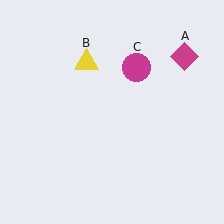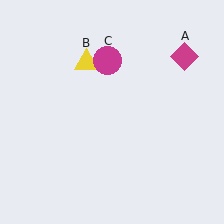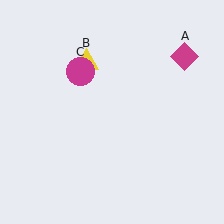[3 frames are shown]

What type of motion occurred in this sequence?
The magenta circle (object C) rotated counterclockwise around the center of the scene.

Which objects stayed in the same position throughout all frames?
Magenta diamond (object A) and yellow triangle (object B) remained stationary.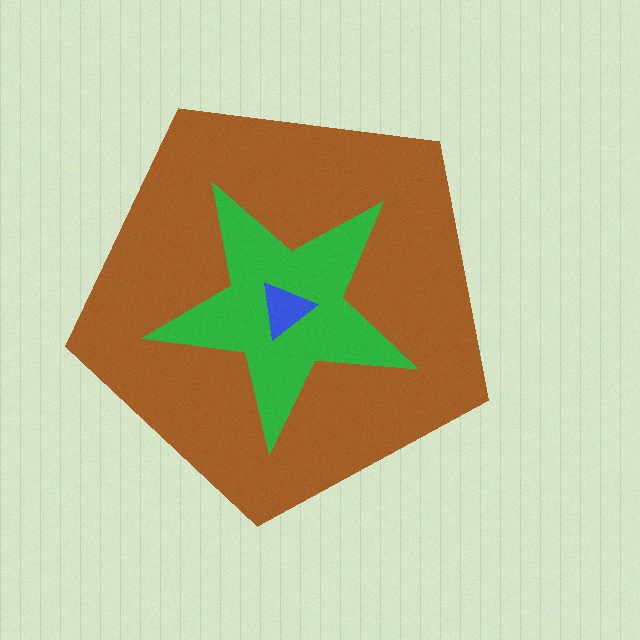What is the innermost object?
The blue triangle.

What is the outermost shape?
The brown pentagon.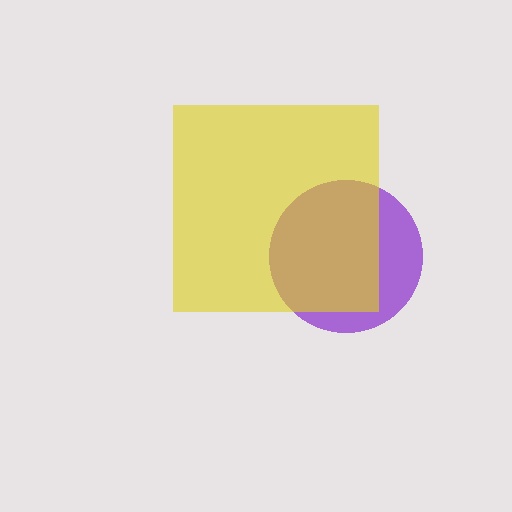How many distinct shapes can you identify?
There are 2 distinct shapes: a purple circle, a yellow square.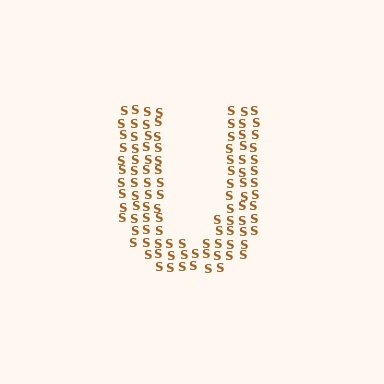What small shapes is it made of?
It is made of small letter S's.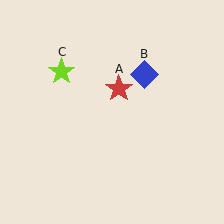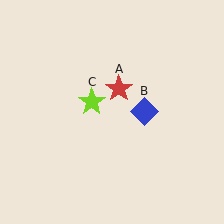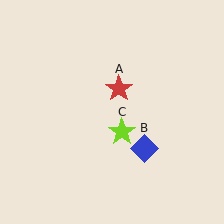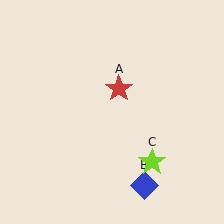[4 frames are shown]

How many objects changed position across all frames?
2 objects changed position: blue diamond (object B), lime star (object C).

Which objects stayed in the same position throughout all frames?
Red star (object A) remained stationary.